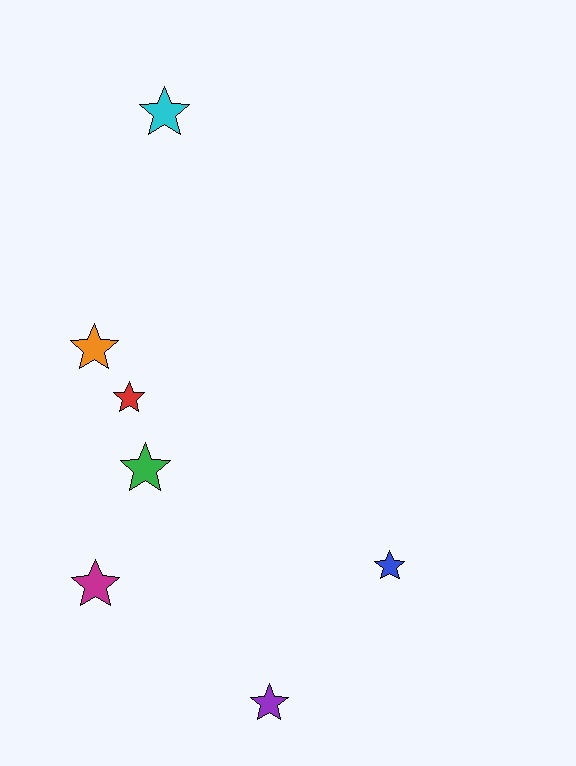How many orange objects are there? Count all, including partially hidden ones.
There is 1 orange object.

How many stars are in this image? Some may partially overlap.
There are 7 stars.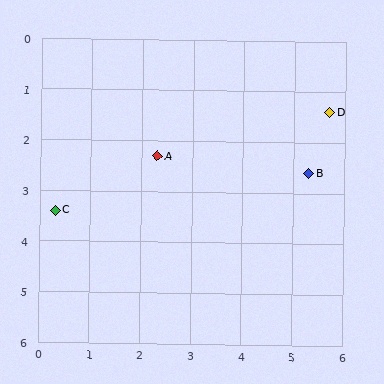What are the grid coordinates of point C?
Point C is at approximately (0.3, 3.4).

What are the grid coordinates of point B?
Point B is at approximately (5.3, 2.6).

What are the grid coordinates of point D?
Point D is at approximately (5.7, 1.4).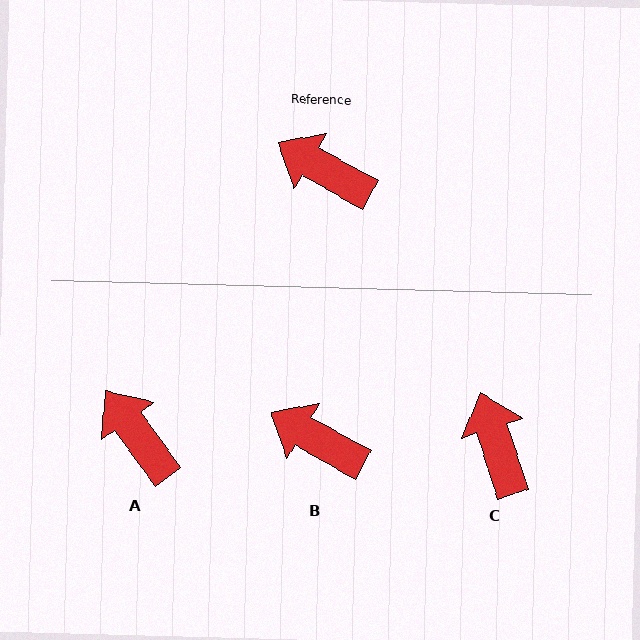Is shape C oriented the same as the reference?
No, it is off by about 43 degrees.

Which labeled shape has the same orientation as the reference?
B.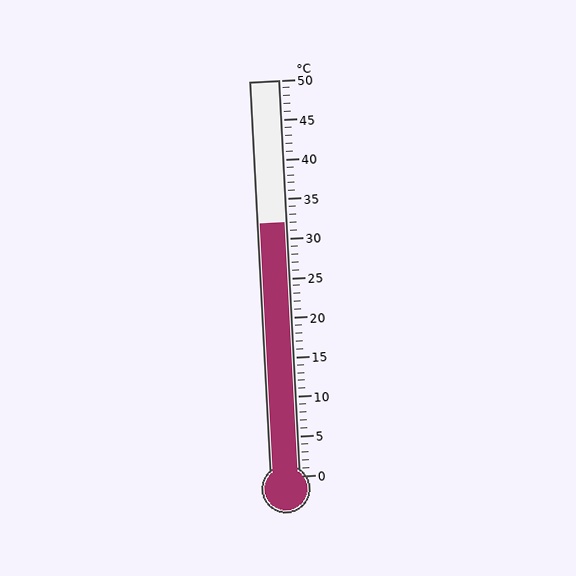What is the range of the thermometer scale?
The thermometer scale ranges from 0°C to 50°C.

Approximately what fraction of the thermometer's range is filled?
The thermometer is filled to approximately 65% of its range.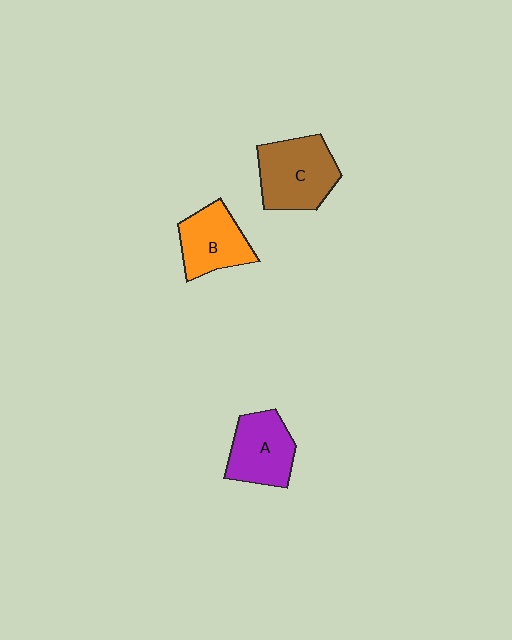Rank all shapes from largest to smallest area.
From largest to smallest: C (brown), A (purple), B (orange).